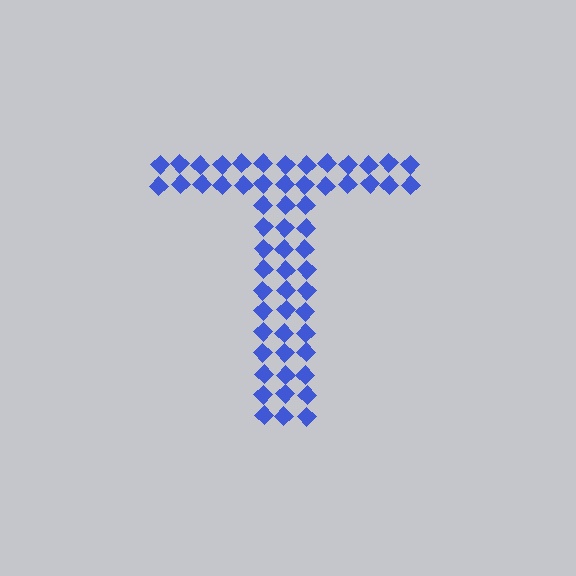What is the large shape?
The large shape is the letter T.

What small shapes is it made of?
It is made of small diamonds.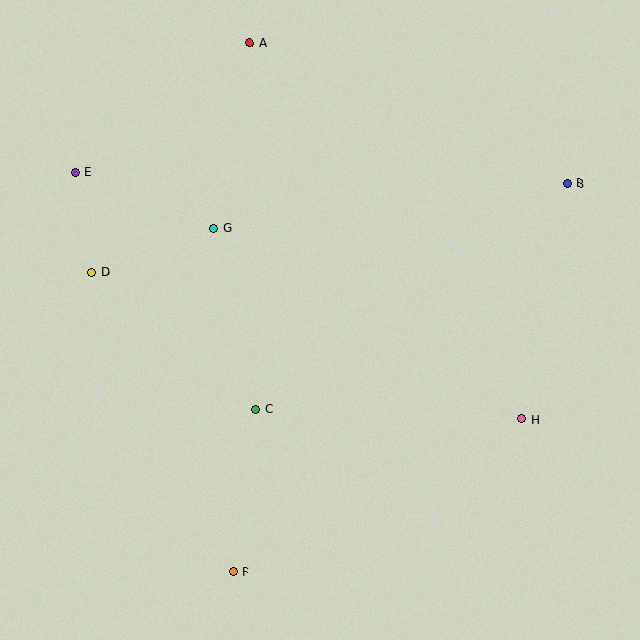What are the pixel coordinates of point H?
Point H is at (522, 419).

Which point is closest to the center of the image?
Point C at (256, 409) is closest to the center.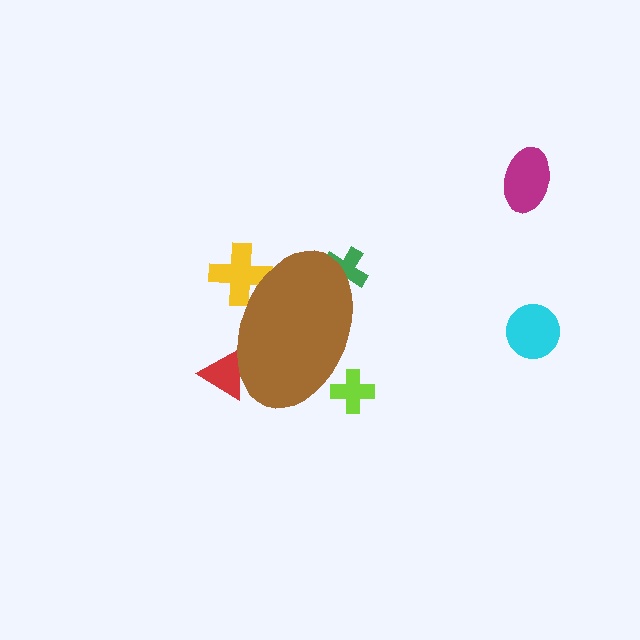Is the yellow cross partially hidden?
Yes, the yellow cross is partially hidden behind the brown ellipse.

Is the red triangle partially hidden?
Yes, the red triangle is partially hidden behind the brown ellipse.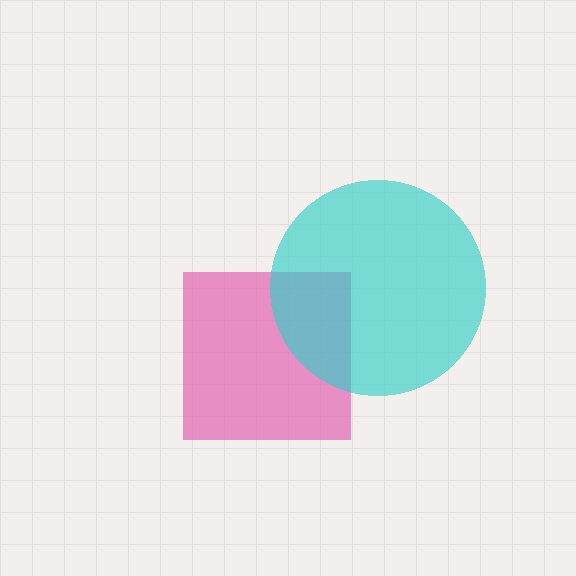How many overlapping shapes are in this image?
There are 2 overlapping shapes in the image.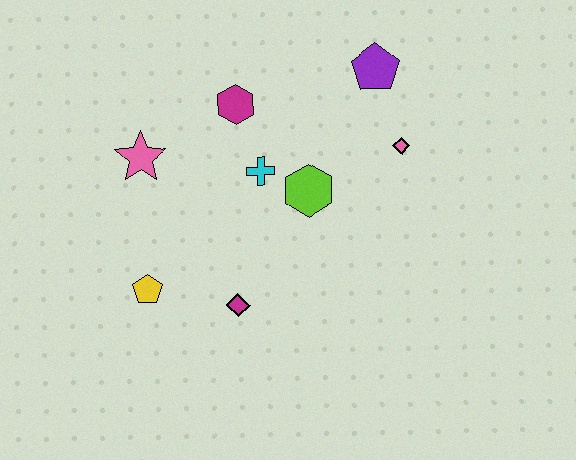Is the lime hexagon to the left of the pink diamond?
Yes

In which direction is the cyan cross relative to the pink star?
The cyan cross is to the right of the pink star.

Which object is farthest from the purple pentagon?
The yellow pentagon is farthest from the purple pentagon.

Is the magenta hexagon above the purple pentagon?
No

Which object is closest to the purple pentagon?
The pink diamond is closest to the purple pentagon.